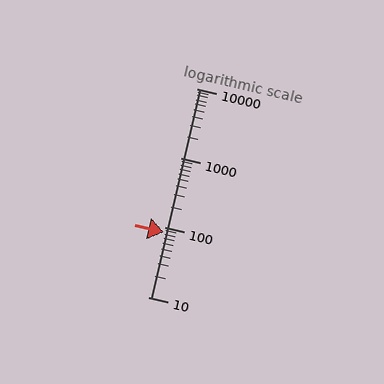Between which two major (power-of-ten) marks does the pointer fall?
The pointer is between 10 and 100.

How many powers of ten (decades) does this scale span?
The scale spans 3 decades, from 10 to 10000.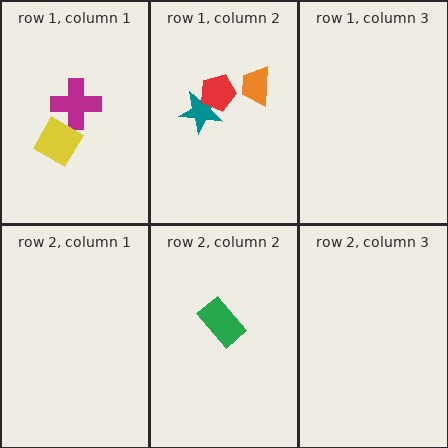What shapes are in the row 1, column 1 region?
The magenta cross, the yellow diamond.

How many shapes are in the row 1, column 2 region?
3.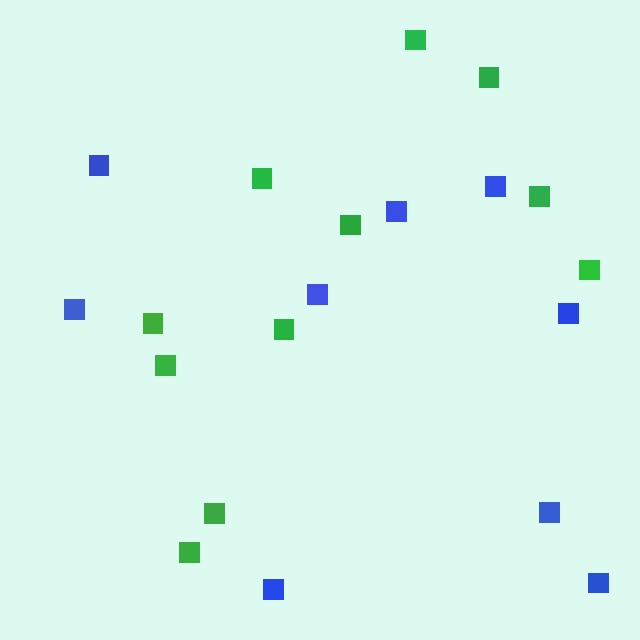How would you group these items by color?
There are 2 groups: one group of blue squares (9) and one group of green squares (11).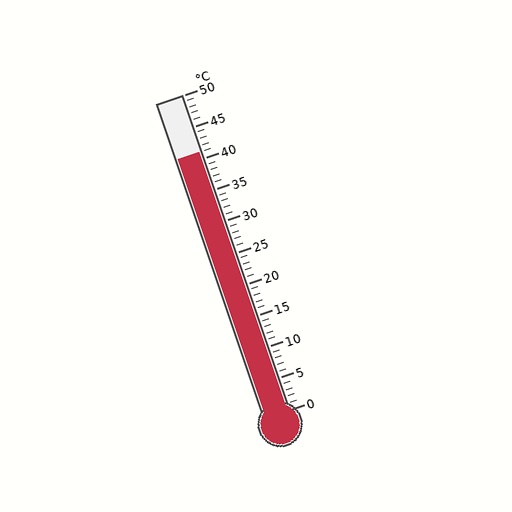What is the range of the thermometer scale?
The thermometer scale ranges from 0°C to 50°C.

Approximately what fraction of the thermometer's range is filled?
The thermometer is filled to approximately 80% of its range.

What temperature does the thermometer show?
The thermometer shows approximately 41°C.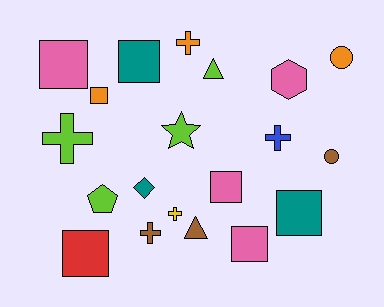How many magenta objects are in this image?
There are no magenta objects.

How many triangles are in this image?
There are 2 triangles.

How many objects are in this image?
There are 20 objects.